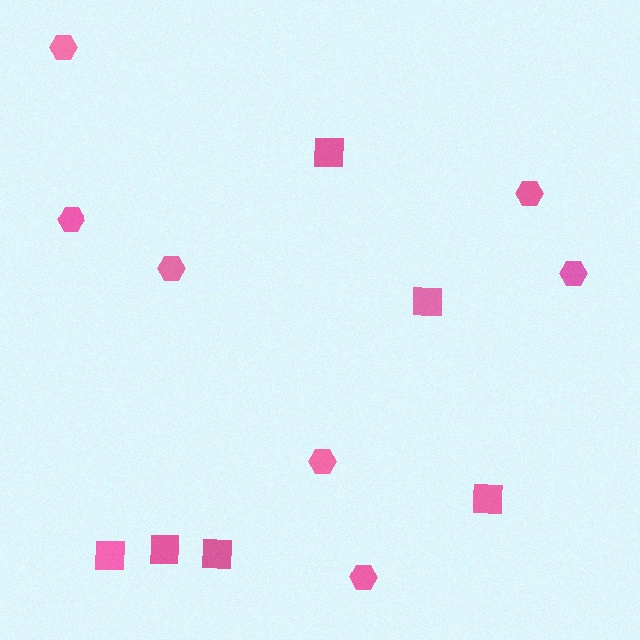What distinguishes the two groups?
There are 2 groups: one group of squares (6) and one group of hexagons (7).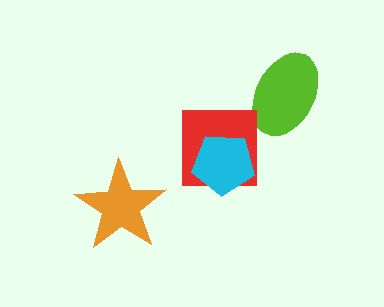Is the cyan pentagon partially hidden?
No, no other shape covers it.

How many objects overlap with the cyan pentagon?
1 object overlaps with the cyan pentagon.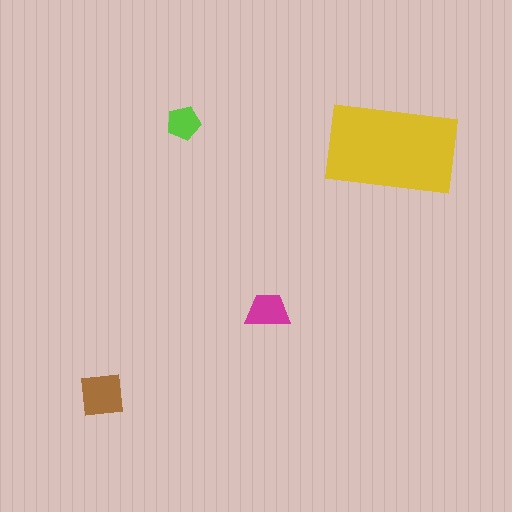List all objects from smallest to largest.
The lime pentagon, the magenta trapezoid, the brown square, the yellow rectangle.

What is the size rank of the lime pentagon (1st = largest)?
4th.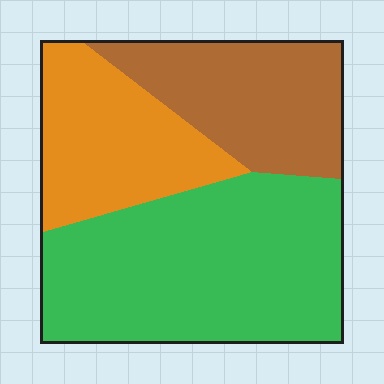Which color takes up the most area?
Green, at roughly 50%.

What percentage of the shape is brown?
Brown takes up about one quarter (1/4) of the shape.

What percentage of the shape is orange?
Orange covers roughly 25% of the shape.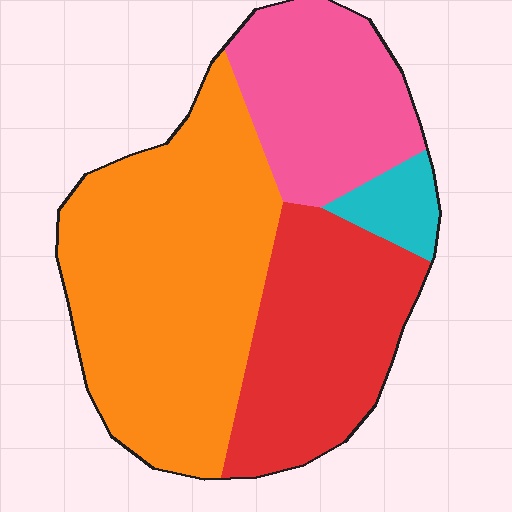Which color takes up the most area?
Orange, at roughly 45%.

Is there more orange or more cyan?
Orange.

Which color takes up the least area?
Cyan, at roughly 5%.